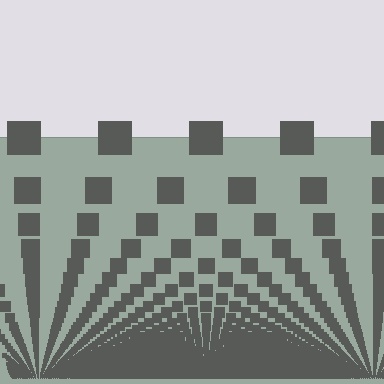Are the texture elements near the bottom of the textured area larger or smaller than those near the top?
Smaller. The gradient is inverted — elements near the bottom are smaller and denser.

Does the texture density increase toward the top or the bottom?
Density increases toward the bottom.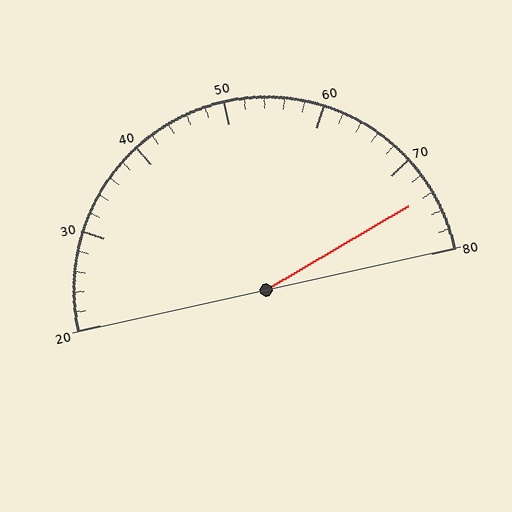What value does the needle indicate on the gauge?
The needle indicates approximately 74.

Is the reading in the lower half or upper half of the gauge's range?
The reading is in the upper half of the range (20 to 80).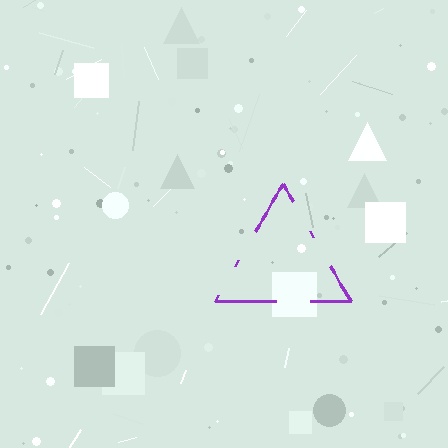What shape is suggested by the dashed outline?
The dashed outline suggests a triangle.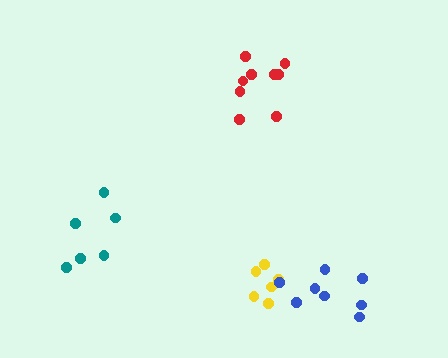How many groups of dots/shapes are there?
There are 4 groups.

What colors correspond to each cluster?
The clusters are colored: red, teal, yellow, blue.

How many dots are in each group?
Group 1: 9 dots, Group 2: 7 dots, Group 3: 6 dots, Group 4: 8 dots (30 total).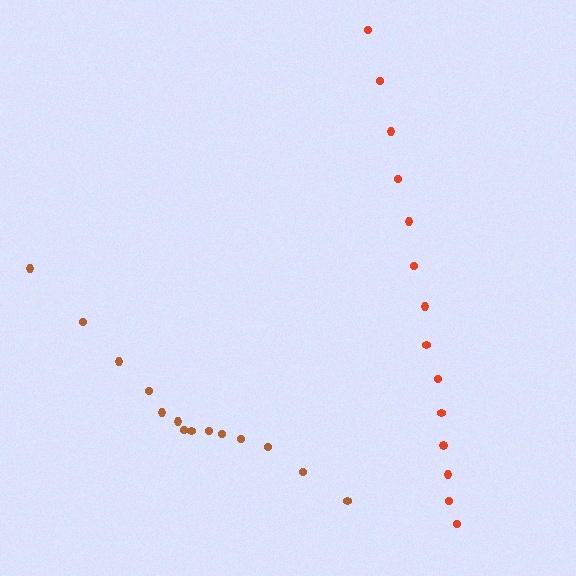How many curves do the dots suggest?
There are 2 distinct paths.